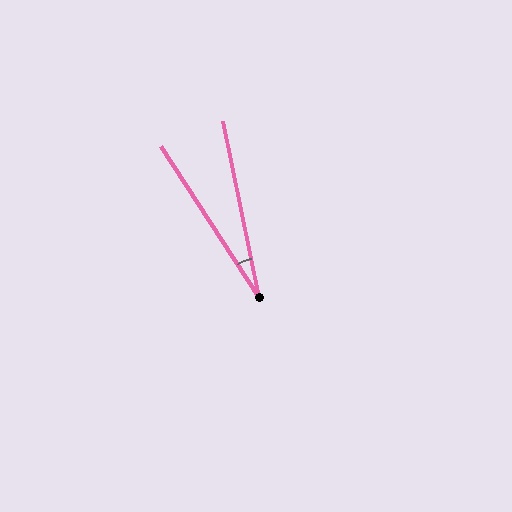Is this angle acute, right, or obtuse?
It is acute.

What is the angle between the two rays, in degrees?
Approximately 21 degrees.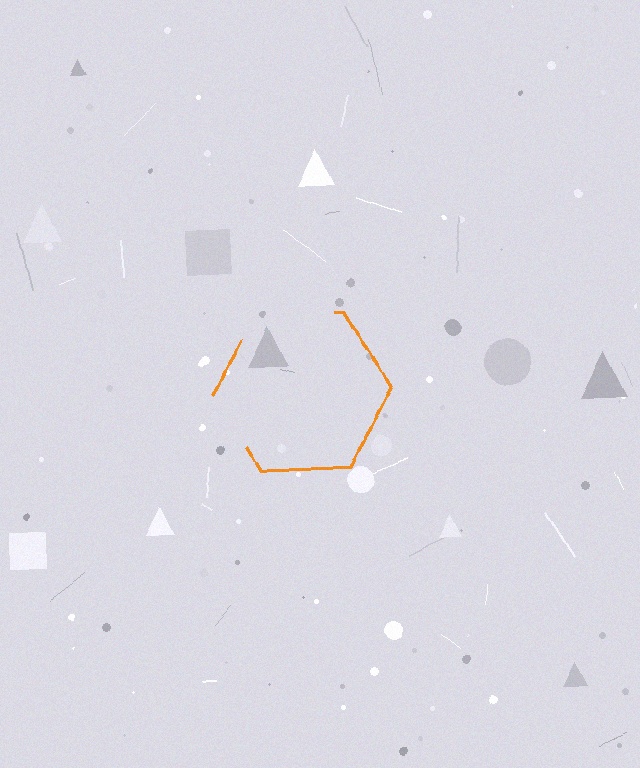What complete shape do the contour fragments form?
The contour fragments form a hexagon.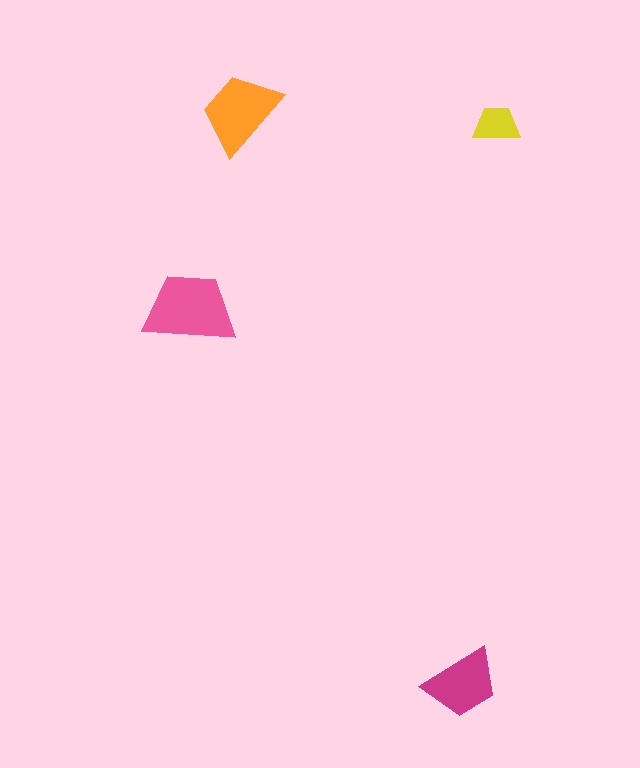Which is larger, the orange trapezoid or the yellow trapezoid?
The orange one.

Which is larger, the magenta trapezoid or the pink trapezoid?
The pink one.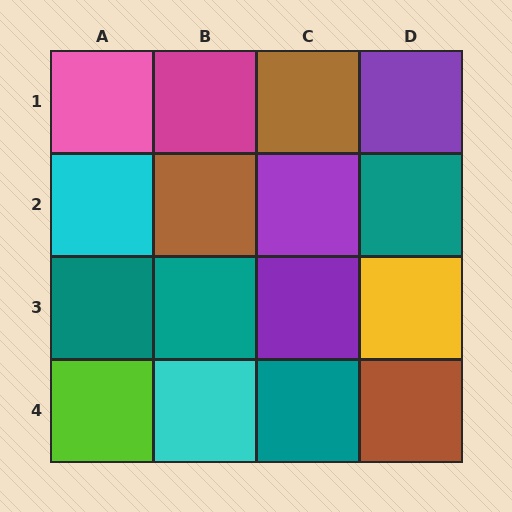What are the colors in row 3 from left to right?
Teal, teal, purple, yellow.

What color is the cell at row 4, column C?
Teal.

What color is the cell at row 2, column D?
Teal.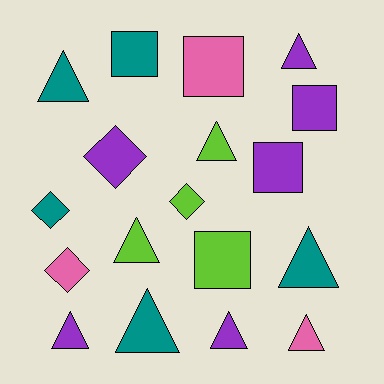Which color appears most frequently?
Purple, with 6 objects.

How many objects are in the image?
There are 18 objects.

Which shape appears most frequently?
Triangle, with 9 objects.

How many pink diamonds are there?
There is 1 pink diamond.